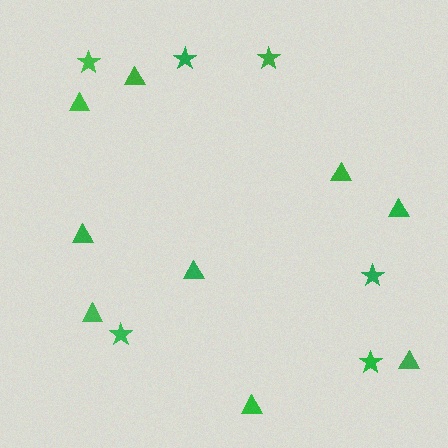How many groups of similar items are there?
There are 2 groups: one group of stars (6) and one group of triangles (9).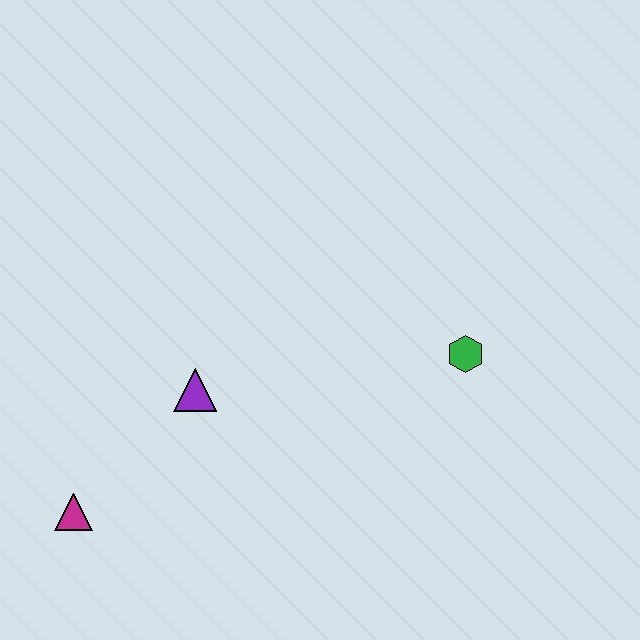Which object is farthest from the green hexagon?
The magenta triangle is farthest from the green hexagon.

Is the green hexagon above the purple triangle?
Yes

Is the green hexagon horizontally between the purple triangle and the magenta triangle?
No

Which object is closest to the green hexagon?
The purple triangle is closest to the green hexagon.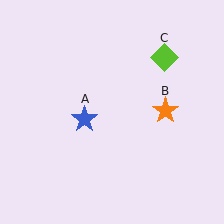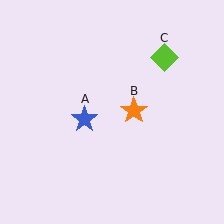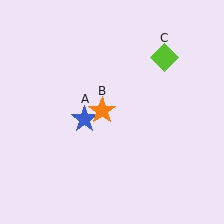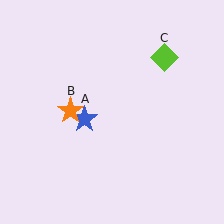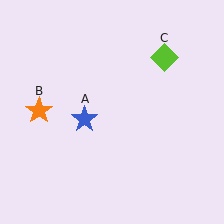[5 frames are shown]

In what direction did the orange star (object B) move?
The orange star (object B) moved left.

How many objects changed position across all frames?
1 object changed position: orange star (object B).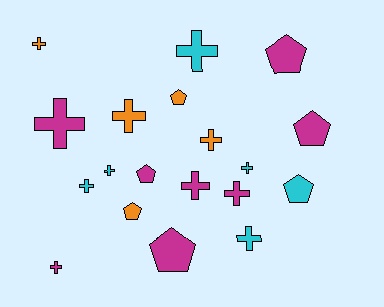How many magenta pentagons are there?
There are 4 magenta pentagons.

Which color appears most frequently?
Magenta, with 8 objects.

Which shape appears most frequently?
Cross, with 12 objects.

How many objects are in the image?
There are 19 objects.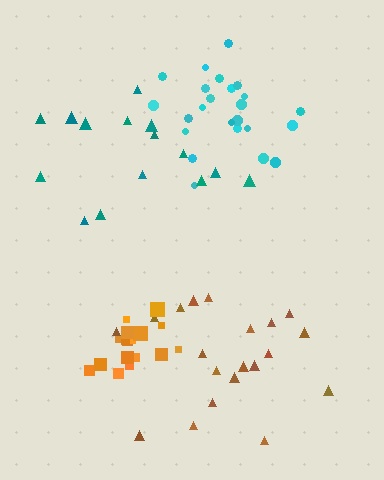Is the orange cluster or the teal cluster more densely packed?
Orange.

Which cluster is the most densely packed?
Orange.